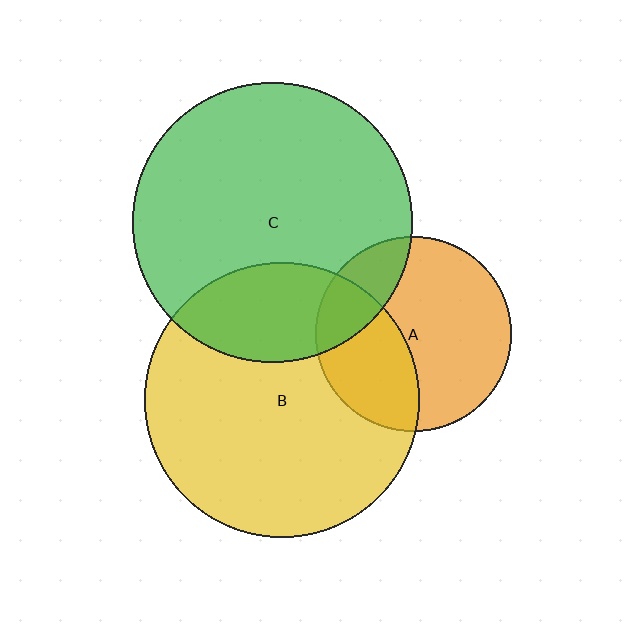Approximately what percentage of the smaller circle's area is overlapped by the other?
Approximately 20%.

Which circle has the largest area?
Circle C (green).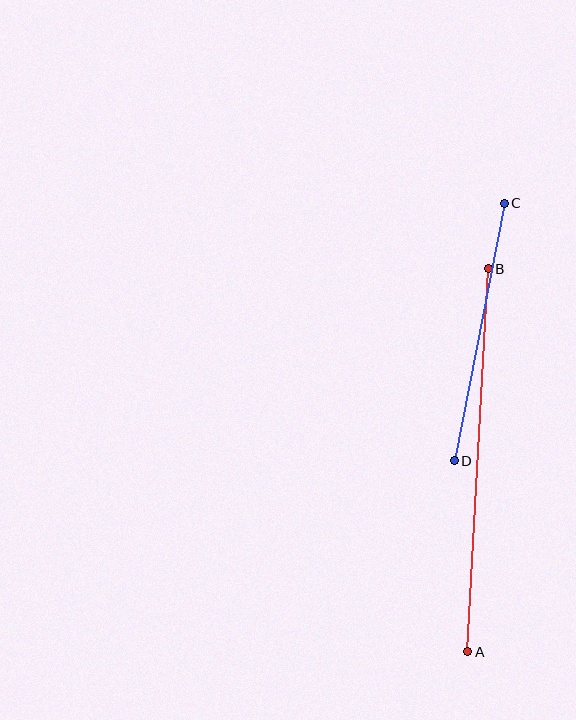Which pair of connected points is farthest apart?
Points A and B are farthest apart.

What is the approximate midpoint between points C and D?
The midpoint is at approximately (479, 332) pixels.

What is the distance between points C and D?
The distance is approximately 262 pixels.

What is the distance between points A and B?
The distance is approximately 383 pixels.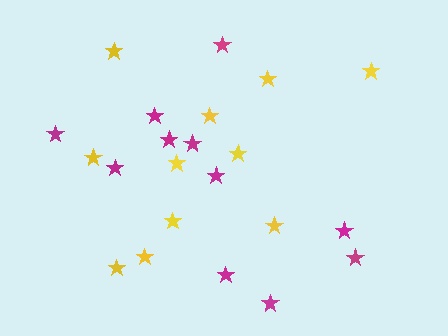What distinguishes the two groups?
There are 2 groups: one group of yellow stars (11) and one group of magenta stars (11).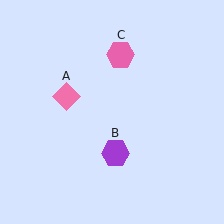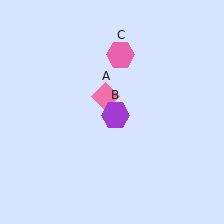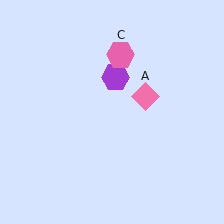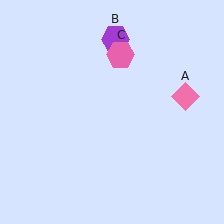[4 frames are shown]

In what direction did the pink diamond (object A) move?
The pink diamond (object A) moved right.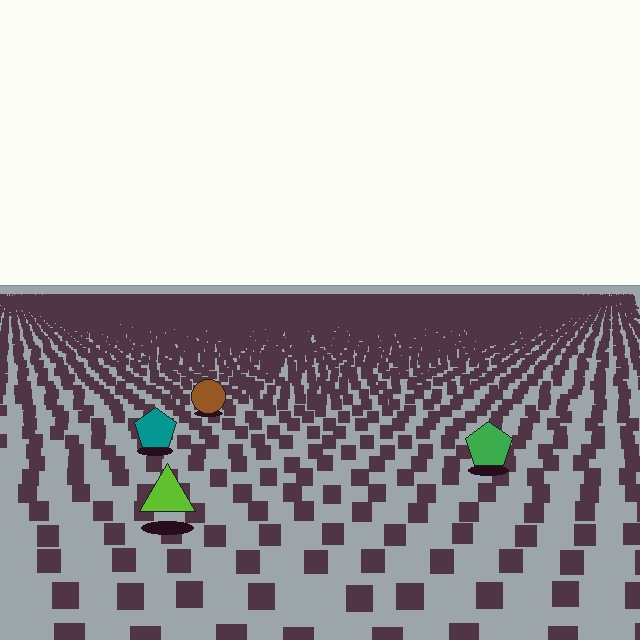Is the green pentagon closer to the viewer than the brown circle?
Yes. The green pentagon is closer — you can tell from the texture gradient: the ground texture is coarser near it.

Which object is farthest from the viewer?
The brown circle is farthest from the viewer. It appears smaller and the ground texture around it is denser.